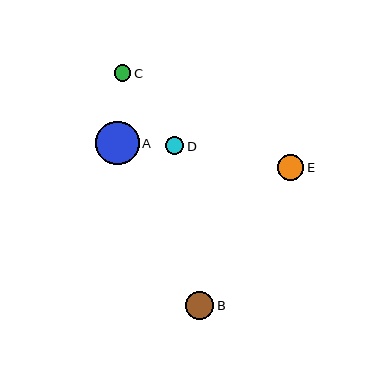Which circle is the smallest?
Circle C is the smallest with a size of approximately 17 pixels.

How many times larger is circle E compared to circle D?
Circle E is approximately 1.4 times the size of circle D.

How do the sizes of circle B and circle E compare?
Circle B and circle E are approximately the same size.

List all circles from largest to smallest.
From largest to smallest: A, B, E, D, C.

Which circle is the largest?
Circle A is the largest with a size of approximately 44 pixels.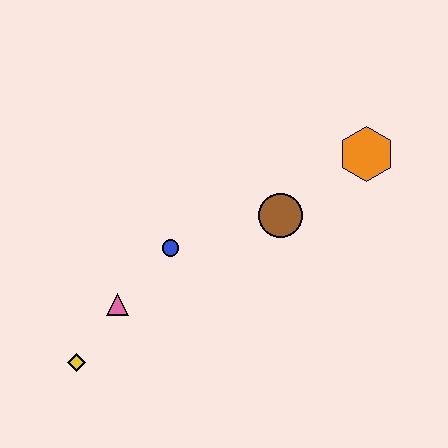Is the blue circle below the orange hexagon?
Yes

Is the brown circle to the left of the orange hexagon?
Yes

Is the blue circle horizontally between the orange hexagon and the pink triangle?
Yes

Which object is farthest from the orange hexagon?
The yellow diamond is farthest from the orange hexagon.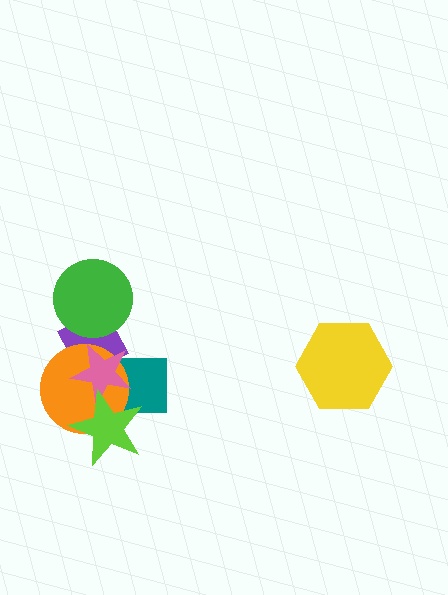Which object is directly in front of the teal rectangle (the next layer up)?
The orange circle is directly in front of the teal rectangle.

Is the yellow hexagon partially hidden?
No, no other shape covers it.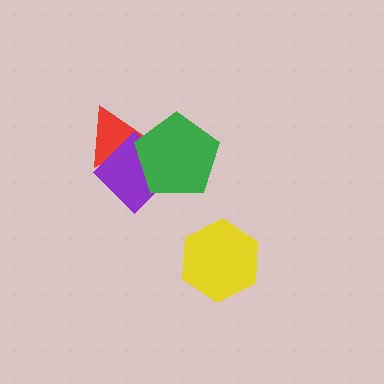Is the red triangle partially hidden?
Yes, it is partially covered by another shape.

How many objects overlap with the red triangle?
2 objects overlap with the red triangle.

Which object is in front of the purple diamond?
The green pentagon is in front of the purple diamond.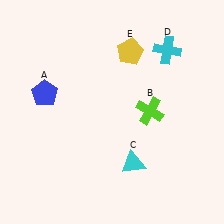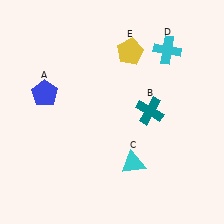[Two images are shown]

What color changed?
The cross (B) changed from lime in Image 1 to teal in Image 2.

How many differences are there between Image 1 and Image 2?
There is 1 difference between the two images.